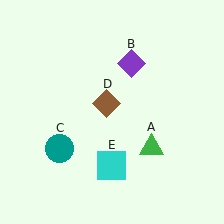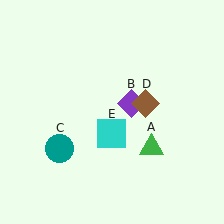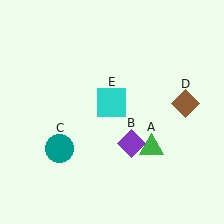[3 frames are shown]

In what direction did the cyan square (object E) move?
The cyan square (object E) moved up.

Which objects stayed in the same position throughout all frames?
Green triangle (object A) and teal circle (object C) remained stationary.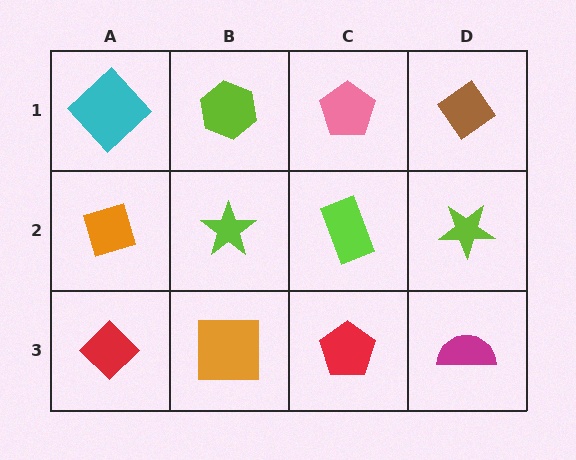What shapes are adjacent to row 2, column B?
A lime hexagon (row 1, column B), an orange square (row 3, column B), an orange diamond (row 2, column A), a lime rectangle (row 2, column C).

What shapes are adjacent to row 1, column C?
A lime rectangle (row 2, column C), a lime hexagon (row 1, column B), a brown diamond (row 1, column D).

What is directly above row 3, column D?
A lime star.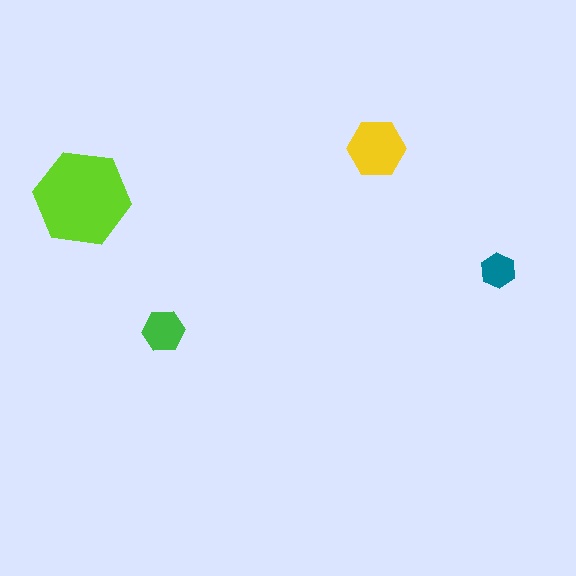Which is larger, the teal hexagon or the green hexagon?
The green one.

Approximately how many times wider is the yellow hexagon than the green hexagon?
About 1.5 times wider.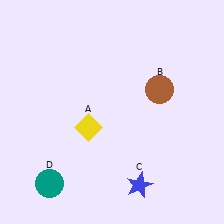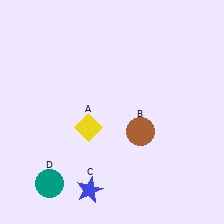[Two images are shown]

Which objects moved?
The objects that moved are: the brown circle (B), the blue star (C).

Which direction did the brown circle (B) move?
The brown circle (B) moved down.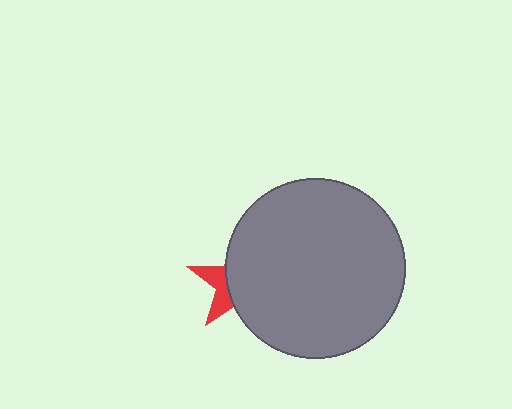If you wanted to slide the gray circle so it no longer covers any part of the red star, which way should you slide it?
Slide it right — that is the most direct way to separate the two shapes.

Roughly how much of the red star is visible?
A small part of it is visible (roughly 33%).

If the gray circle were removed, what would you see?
You would see the complete red star.